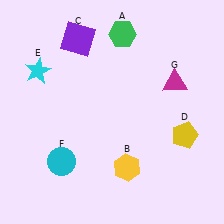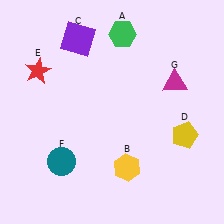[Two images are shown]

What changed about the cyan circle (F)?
In Image 1, F is cyan. In Image 2, it changed to teal.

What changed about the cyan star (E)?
In Image 1, E is cyan. In Image 2, it changed to red.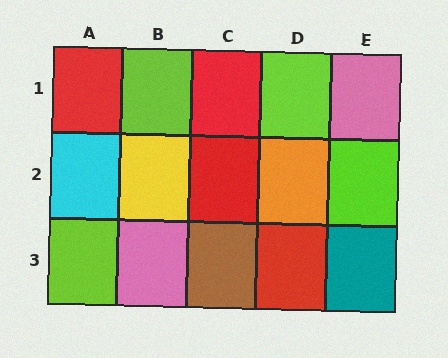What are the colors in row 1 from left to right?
Red, lime, red, lime, pink.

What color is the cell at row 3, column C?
Brown.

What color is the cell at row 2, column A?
Cyan.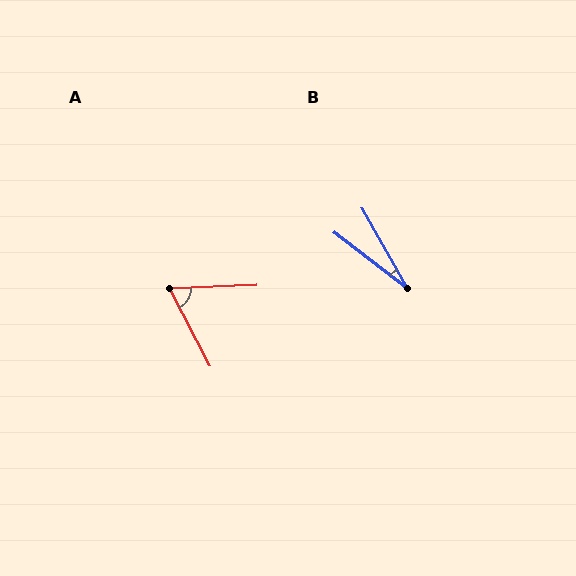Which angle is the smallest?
B, at approximately 23 degrees.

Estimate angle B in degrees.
Approximately 23 degrees.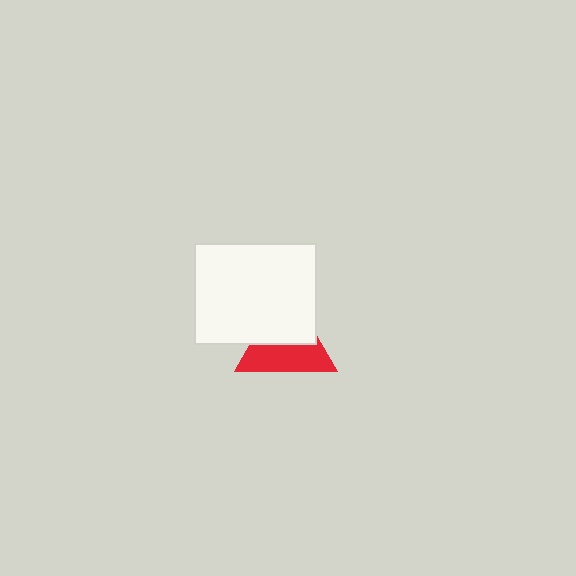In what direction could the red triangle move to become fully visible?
The red triangle could move down. That would shift it out from behind the white rectangle entirely.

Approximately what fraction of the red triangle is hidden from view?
Roughly 50% of the red triangle is hidden behind the white rectangle.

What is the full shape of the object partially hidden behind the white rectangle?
The partially hidden object is a red triangle.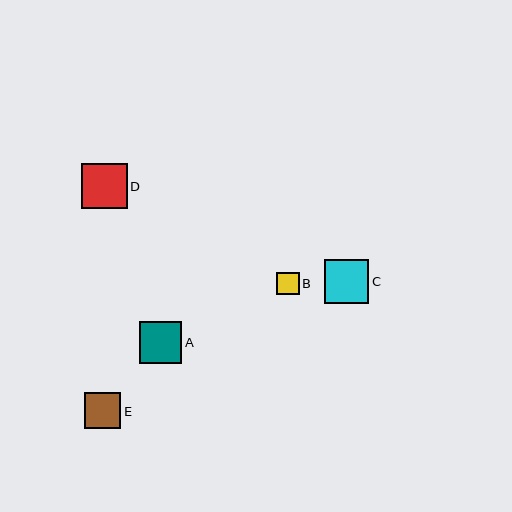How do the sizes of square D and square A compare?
Square D and square A are approximately the same size.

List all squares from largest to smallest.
From largest to smallest: D, C, A, E, B.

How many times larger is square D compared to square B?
Square D is approximately 2.0 times the size of square B.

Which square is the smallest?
Square B is the smallest with a size of approximately 23 pixels.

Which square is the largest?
Square D is the largest with a size of approximately 45 pixels.